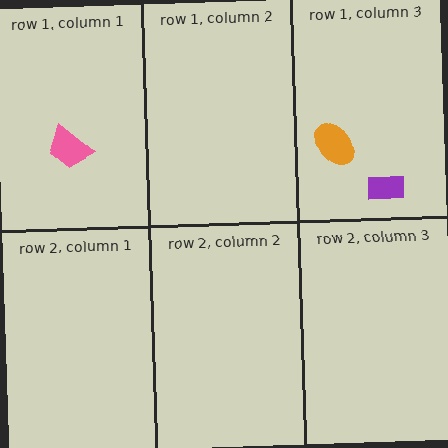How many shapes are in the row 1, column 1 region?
1.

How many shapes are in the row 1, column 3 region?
2.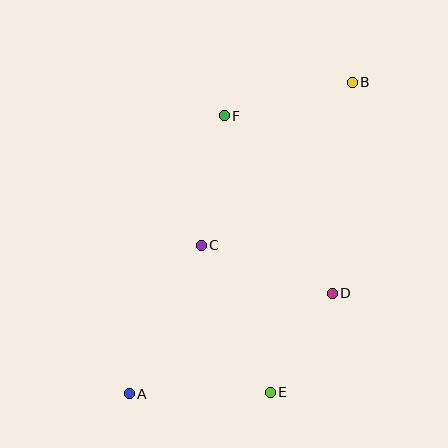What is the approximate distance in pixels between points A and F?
The distance between A and F is approximately 293 pixels.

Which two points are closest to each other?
Points D and E are closest to each other.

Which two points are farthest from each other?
Points A and B are farthest from each other.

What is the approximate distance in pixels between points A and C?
The distance between A and C is approximately 165 pixels.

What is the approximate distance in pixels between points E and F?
The distance between E and F is approximately 280 pixels.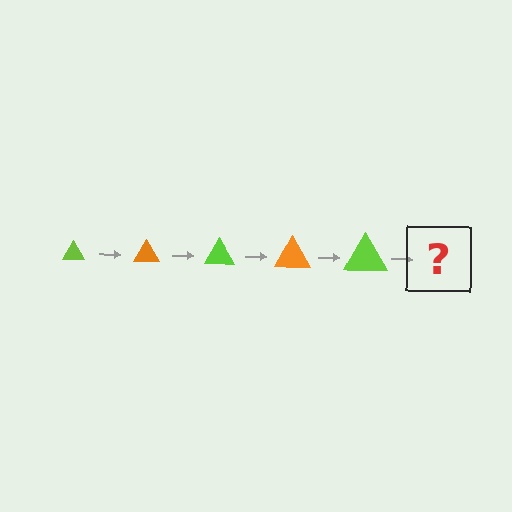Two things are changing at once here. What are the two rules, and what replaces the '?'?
The two rules are that the triangle grows larger each step and the color cycles through lime and orange. The '?' should be an orange triangle, larger than the previous one.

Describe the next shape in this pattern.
It should be an orange triangle, larger than the previous one.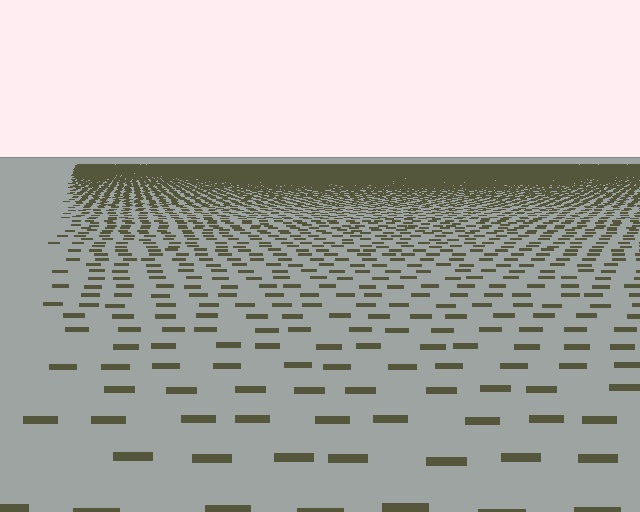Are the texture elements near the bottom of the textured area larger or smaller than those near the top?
Larger. Near the bottom, elements are closer to the viewer and appear at a bigger on-screen size.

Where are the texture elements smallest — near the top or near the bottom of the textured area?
Near the top.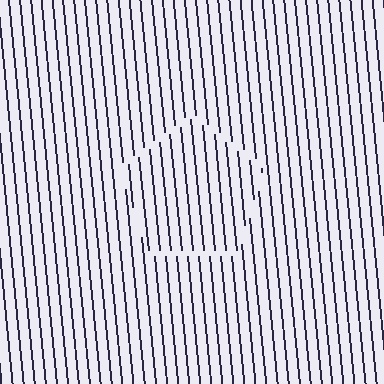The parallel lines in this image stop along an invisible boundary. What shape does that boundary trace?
An illusory pentagon. The interior of the shape contains the same grating, shifted by half a period — the contour is defined by the phase discontinuity where line-ends from the inner and outer gratings abut.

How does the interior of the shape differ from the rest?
The interior of the shape contains the same grating, shifted by half a period — the contour is defined by the phase discontinuity where line-ends from the inner and outer gratings abut.